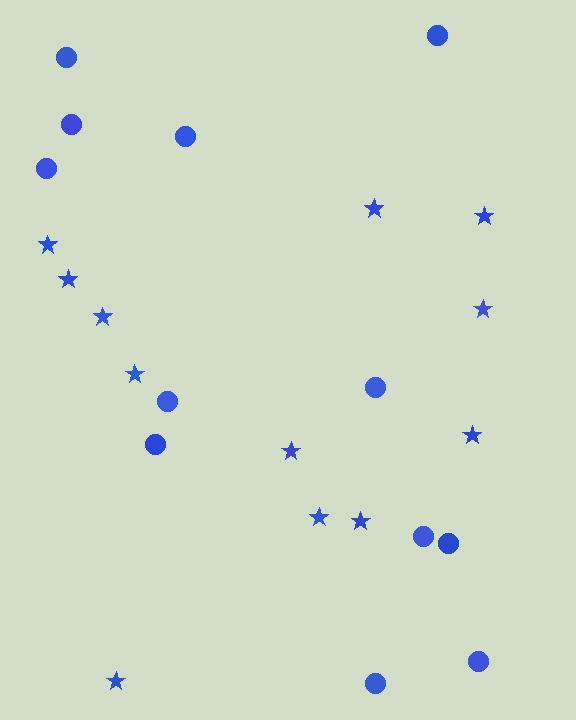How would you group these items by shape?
There are 2 groups: one group of circles (12) and one group of stars (12).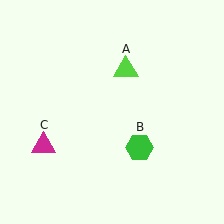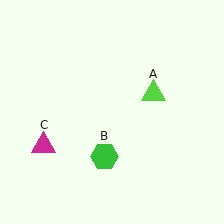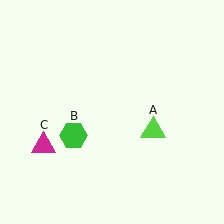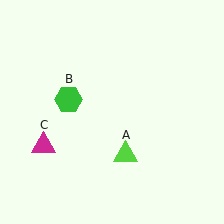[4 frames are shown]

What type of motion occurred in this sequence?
The lime triangle (object A), green hexagon (object B) rotated clockwise around the center of the scene.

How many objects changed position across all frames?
2 objects changed position: lime triangle (object A), green hexagon (object B).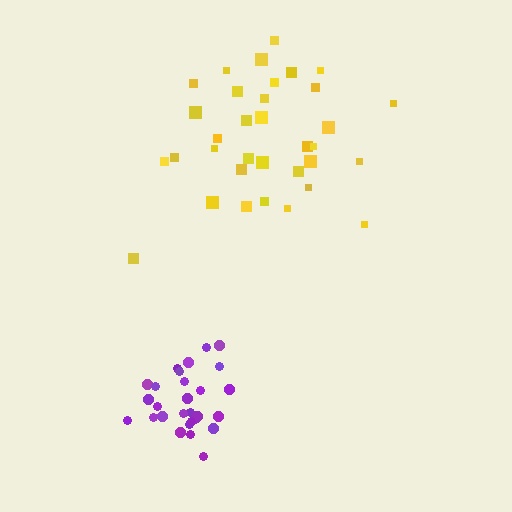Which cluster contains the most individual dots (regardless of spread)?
Yellow (34).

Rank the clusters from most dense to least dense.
purple, yellow.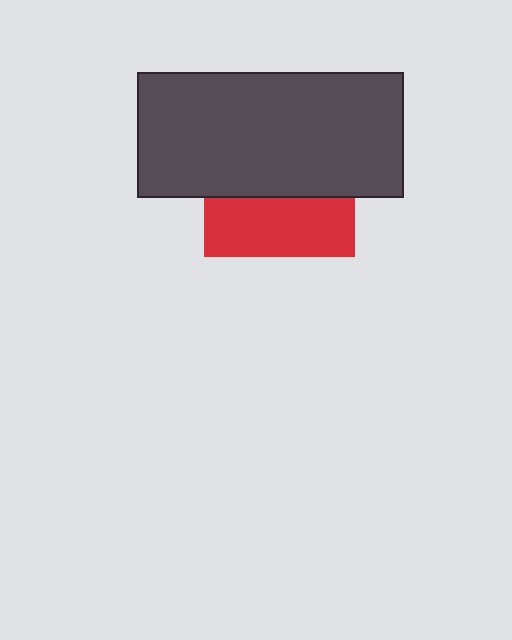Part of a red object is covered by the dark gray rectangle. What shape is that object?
It is a square.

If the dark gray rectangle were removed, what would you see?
You would see the complete red square.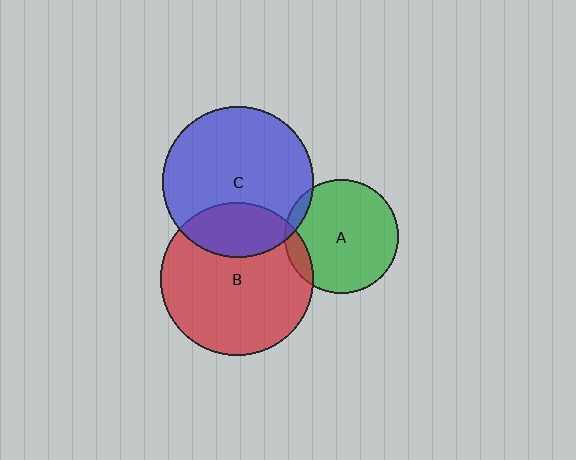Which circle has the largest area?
Circle B (red).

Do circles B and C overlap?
Yes.